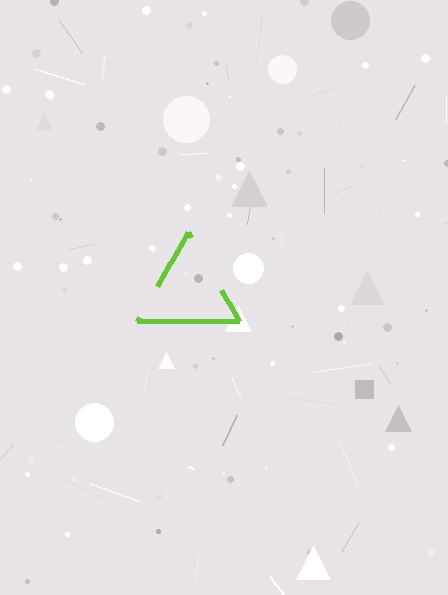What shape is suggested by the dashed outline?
The dashed outline suggests a triangle.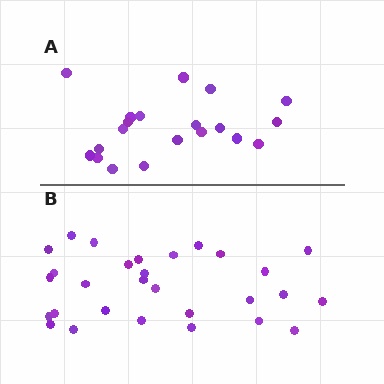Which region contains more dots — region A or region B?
Region B (the bottom region) has more dots.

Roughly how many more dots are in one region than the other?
Region B has roughly 8 or so more dots than region A.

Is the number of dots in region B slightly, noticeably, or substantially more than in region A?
Region B has substantially more. The ratio is roughly 1.4 to 1.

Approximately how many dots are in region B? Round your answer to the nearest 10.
About 30 dots. (The exact count is 29, which rounds to 30.)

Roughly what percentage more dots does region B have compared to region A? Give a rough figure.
About 45% more.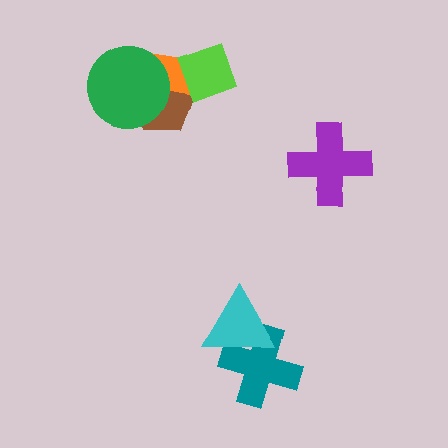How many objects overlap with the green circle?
2 objects overlap with the green circle.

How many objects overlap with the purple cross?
0 objects overlap with the purple cross.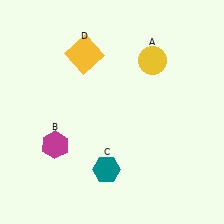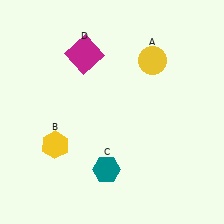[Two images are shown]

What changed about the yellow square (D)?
In Image 1, D is yellow. In Image 2, it changed to magenta.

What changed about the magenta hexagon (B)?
In Image 1, B is magenta. In Image 2, it changed to yellow.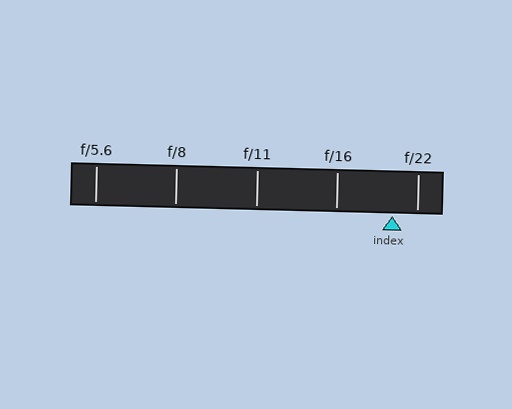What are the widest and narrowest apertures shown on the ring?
The widest aperture shown is f/5.6 and the narrowest is f/22.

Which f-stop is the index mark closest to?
The index mark is closest to f/22.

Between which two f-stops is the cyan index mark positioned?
The index mark is between f/16 and f/22.